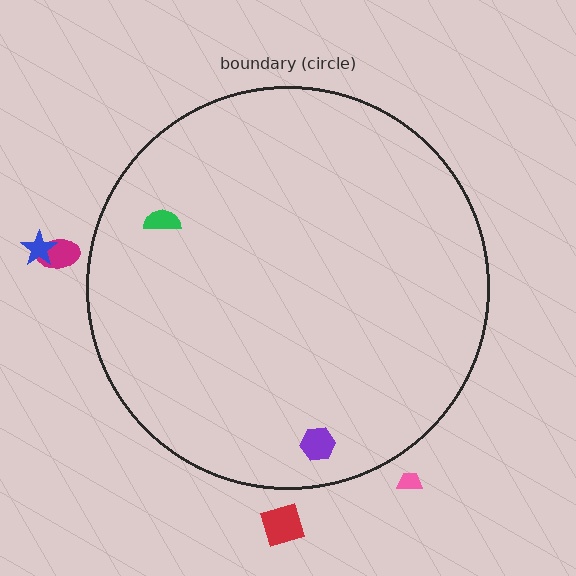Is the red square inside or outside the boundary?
Outside.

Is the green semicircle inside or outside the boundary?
Inside.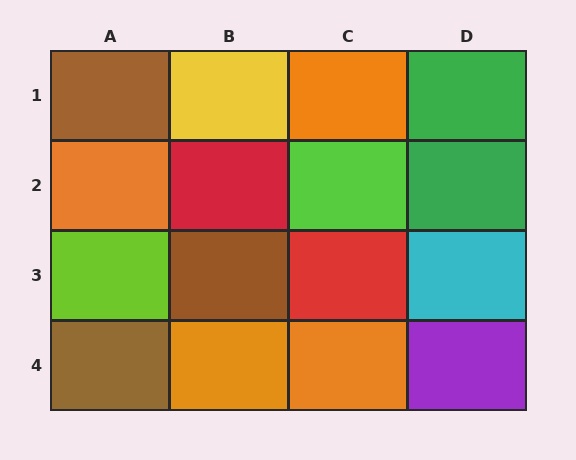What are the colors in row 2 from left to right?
Orange, red, lime, green.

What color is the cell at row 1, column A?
Brown.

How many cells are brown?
3 cells are brown.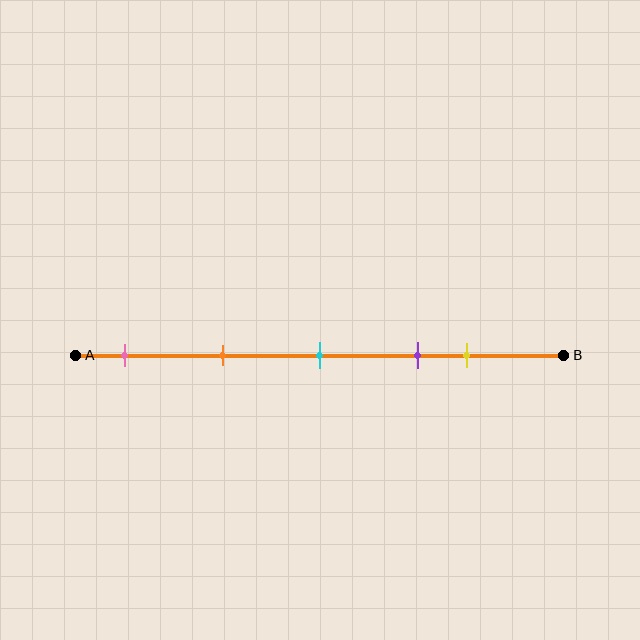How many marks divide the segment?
There are 5 marks dividing the segment.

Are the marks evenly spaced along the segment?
No, the marks are not evenly spaced.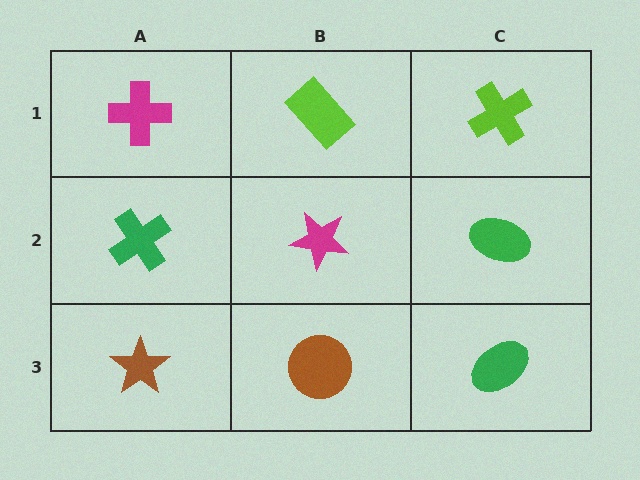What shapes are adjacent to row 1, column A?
A green cross (row 2, column A), a lime rectangle (row 1, column B).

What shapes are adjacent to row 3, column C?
A green ellipse (row 2, column C), a brown circle (row 3, column B).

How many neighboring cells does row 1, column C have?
2.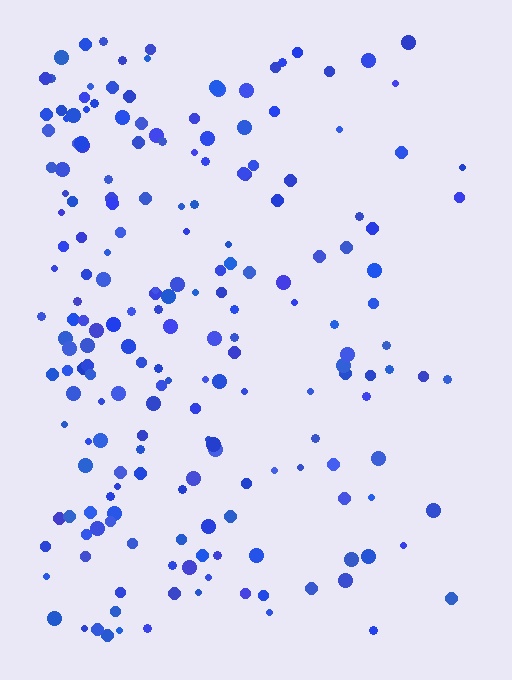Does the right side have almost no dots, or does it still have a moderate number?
Still a moderate number, just noticeably fewer than the left.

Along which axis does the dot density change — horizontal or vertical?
Horizontal.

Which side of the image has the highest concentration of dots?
The left.